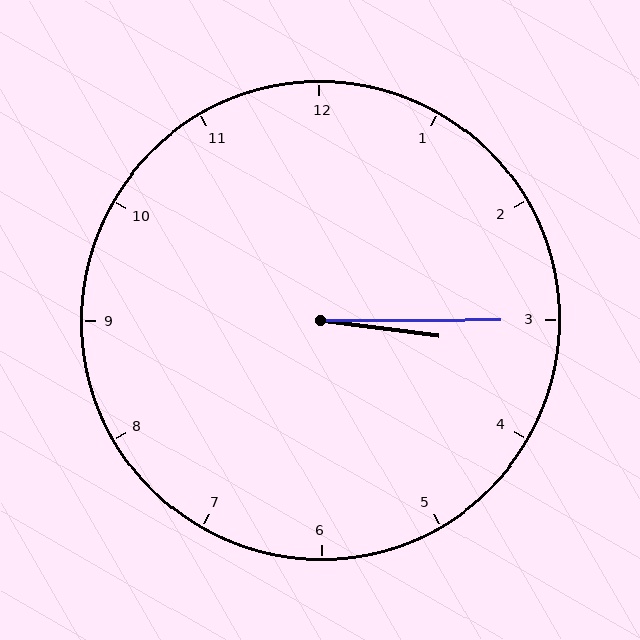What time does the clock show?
3:15.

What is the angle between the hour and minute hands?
Approximately 8 degrees.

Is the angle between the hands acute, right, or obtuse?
It is acute.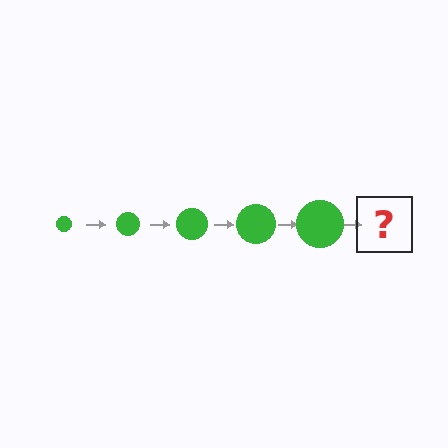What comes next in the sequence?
The next element should be a green circle, larger than the previous one.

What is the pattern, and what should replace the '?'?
The pattern is that the circle gets progressively larger each step. The '?' should be a green circle, larger than the previous one.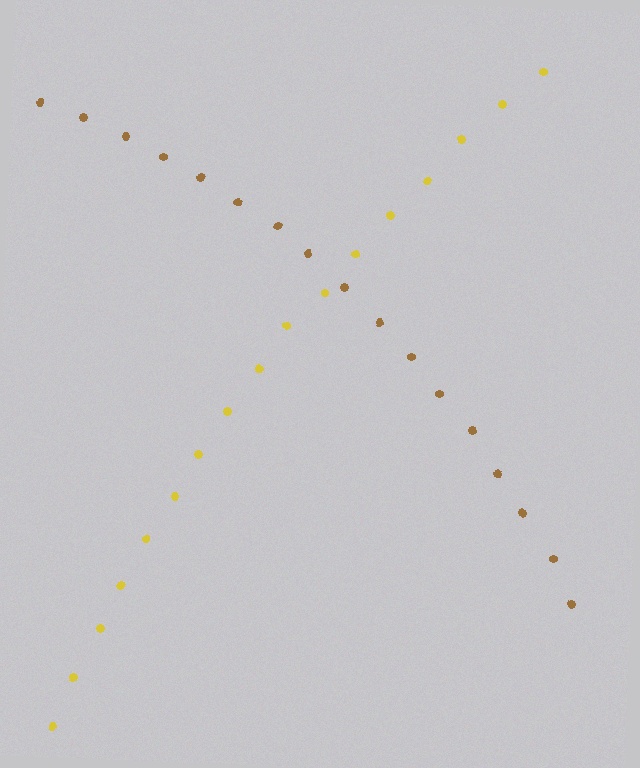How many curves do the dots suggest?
There are 2 distinct paths.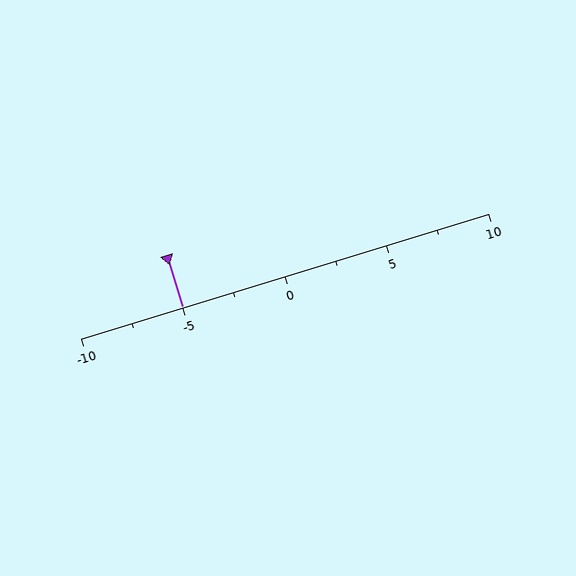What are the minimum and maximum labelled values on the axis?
The axis runs from -10 to 10.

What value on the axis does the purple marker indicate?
The marker indicates approximately -5.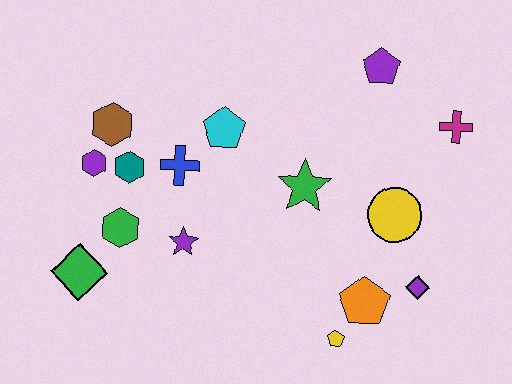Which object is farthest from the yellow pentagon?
The brown hexagon is farthest from the yellow pentagon.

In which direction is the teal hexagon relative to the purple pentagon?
The teal hexagon is to the left of the purple pentagon.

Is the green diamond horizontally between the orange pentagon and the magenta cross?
No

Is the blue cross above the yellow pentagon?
Yes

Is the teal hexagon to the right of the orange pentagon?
No